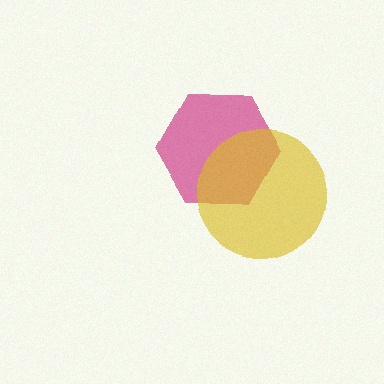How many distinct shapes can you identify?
There are 2 distinct shapes: a magenta hexagon, a yellow circle.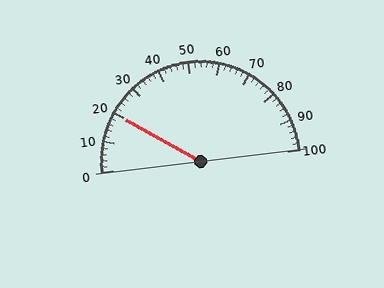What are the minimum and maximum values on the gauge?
The gauge ranges from 0 to 100.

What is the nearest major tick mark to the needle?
The nearest major tick mark is 20.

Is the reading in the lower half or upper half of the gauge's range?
The reading is in the lower half of the range (0 to 100).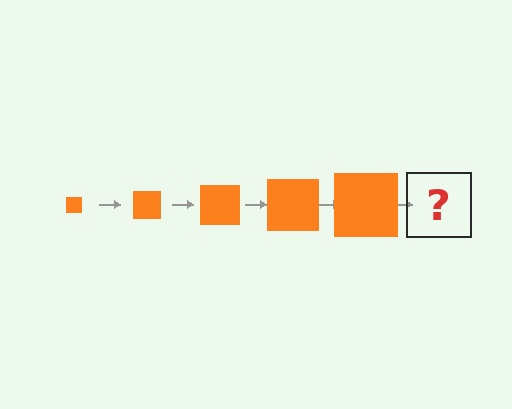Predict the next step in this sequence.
The next step is an orange square, larger than the previous one.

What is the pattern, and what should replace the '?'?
The pattern is that the square gets progressively larger each step. The '?' should be an orange square, larger than the previous one.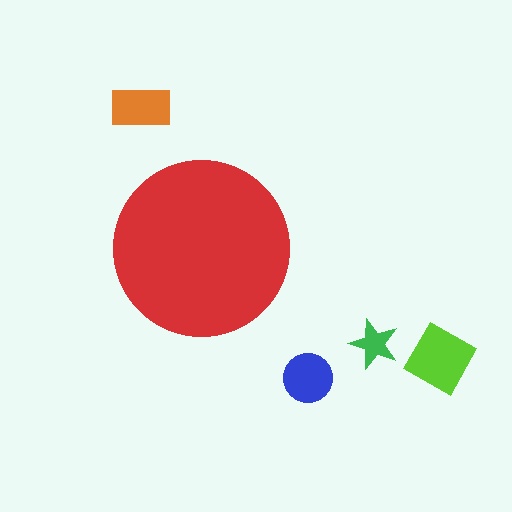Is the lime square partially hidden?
No, the lime square is fully visible.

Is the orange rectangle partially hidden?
No, the orange rectangle is fully visible.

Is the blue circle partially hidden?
No, the blue circle is fully visible.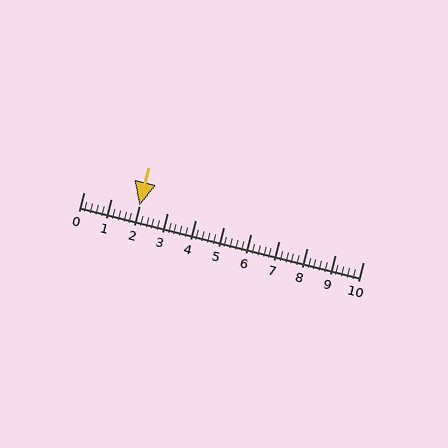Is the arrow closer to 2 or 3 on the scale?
The arrow is closer to 2.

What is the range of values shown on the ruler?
The ruler shows values from 0 to 10.